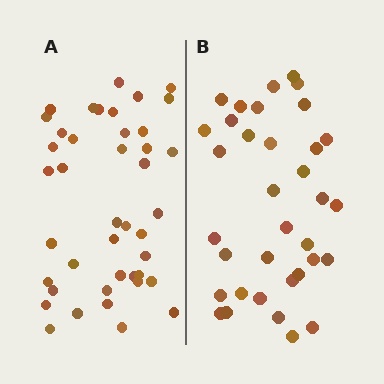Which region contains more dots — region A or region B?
Region A (the left region) has more dots.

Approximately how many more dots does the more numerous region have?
Region A has roughly 8 or so more dots than region B.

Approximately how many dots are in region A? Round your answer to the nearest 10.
About 40 dots. (The exact count is 42, which rounds to 40.)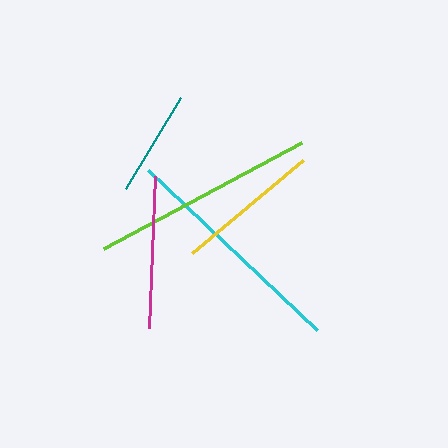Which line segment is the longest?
The cyan line is the longest at approximately 233 pixels.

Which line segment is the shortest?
The teal line is the shortest at approximately 107 pixels.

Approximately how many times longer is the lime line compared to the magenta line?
The lime line is approximately 1.5 times the length of the magenta line.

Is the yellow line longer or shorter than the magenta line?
The magenta line is longer than the yellow line.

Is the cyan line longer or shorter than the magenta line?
The cyan line is longer than the magenta line.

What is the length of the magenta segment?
The magenta segment is approximately 152 pixels long.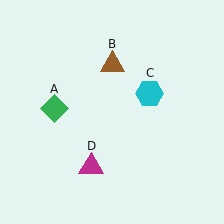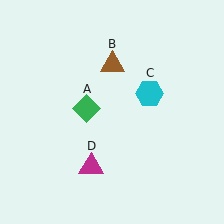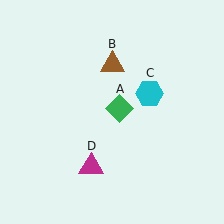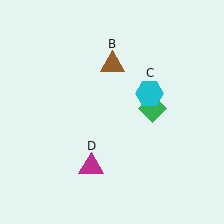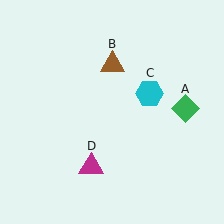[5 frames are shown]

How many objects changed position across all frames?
1 object changed position: green diamond (object A).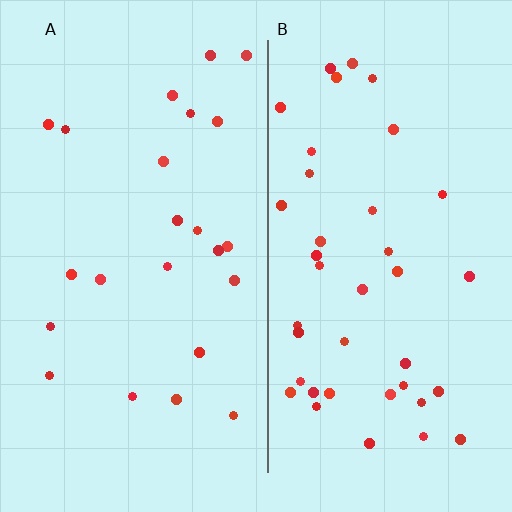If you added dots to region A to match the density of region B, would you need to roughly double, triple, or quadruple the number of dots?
Approximately double.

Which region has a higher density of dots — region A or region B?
B (the right).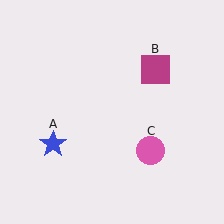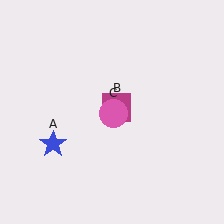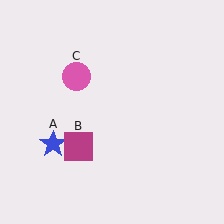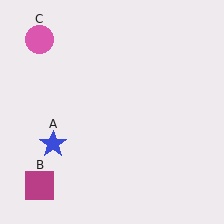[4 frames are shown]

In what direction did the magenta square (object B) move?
The magenta square (object B) moved down and to the left.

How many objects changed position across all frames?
2 objects changed position: magenta square (object B), pink circle (object C).